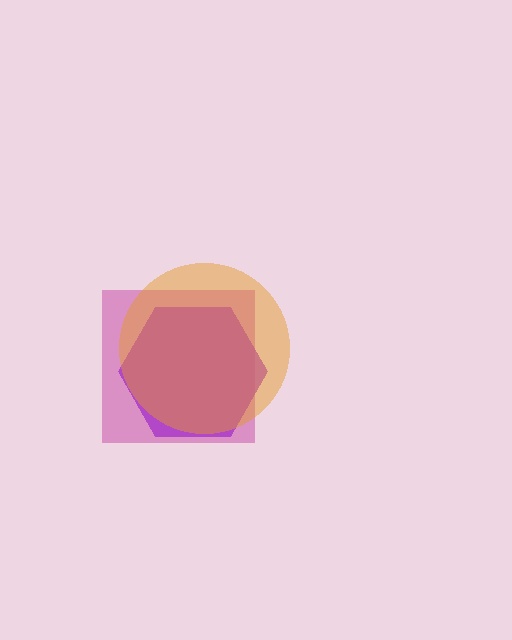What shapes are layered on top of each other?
The layered shapes are: a magenta square, a purple hexagon, an orange circle.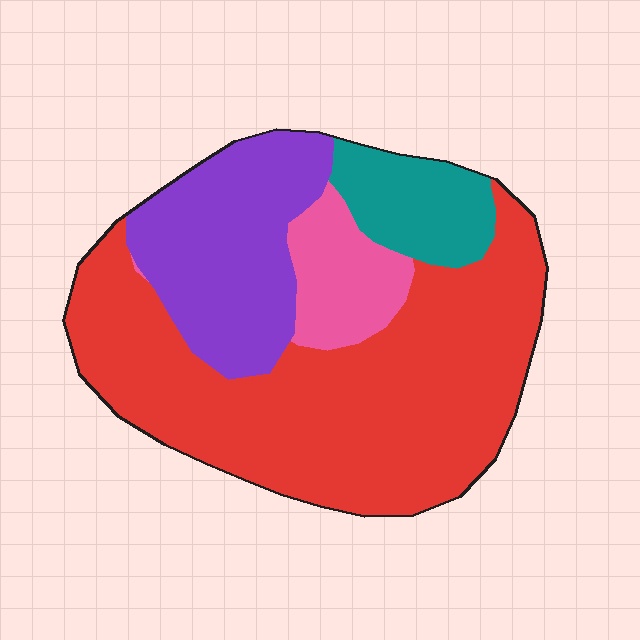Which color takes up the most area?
Red, at roughly 55%.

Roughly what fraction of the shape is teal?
Teal covers around 10% of the shape.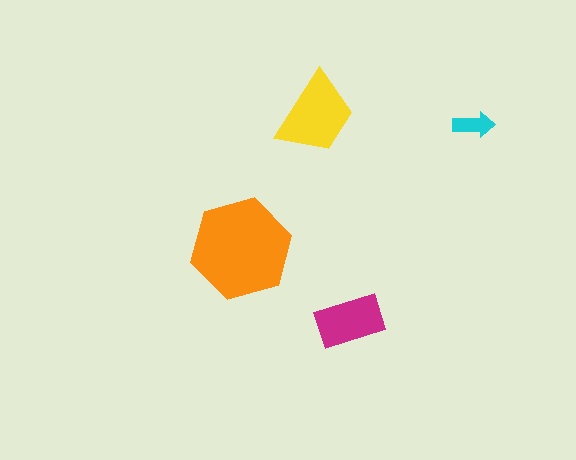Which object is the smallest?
The cyan arrow.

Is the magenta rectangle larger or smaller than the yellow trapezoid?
Smaller.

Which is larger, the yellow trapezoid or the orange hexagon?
The orange hexagon.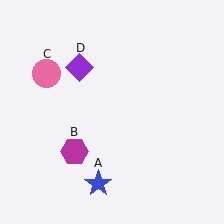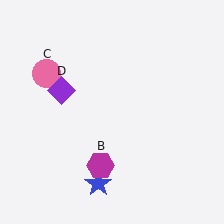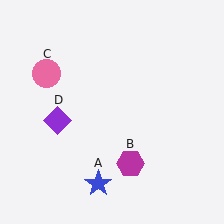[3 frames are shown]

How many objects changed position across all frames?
2 objects changed position: magenta hexagon (object B), purple diamond (object D).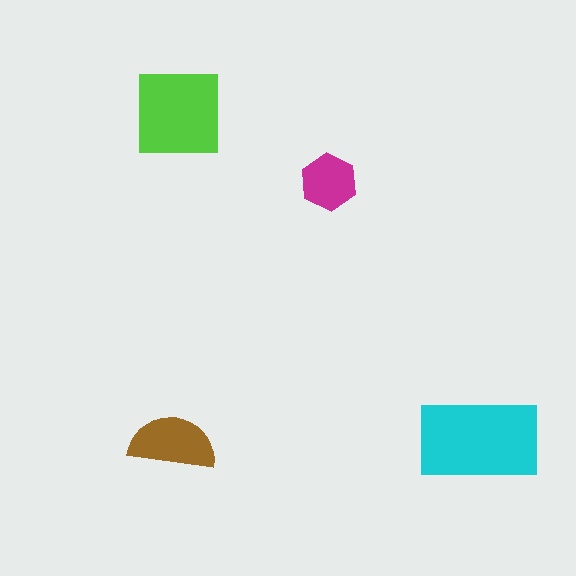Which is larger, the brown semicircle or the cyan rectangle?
The cyan rectangle.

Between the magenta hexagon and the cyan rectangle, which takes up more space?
The cyan rectangle.